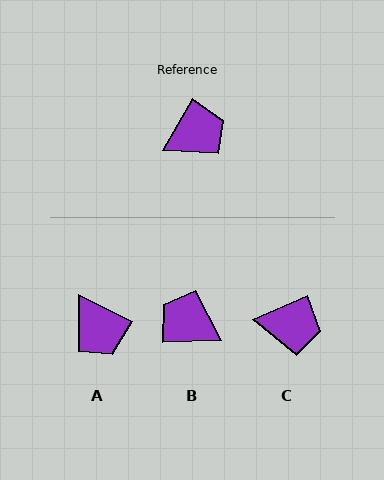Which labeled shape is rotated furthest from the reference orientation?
B, about 122 degrees away.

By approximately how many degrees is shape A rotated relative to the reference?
Approximately 86 degrees clockwise.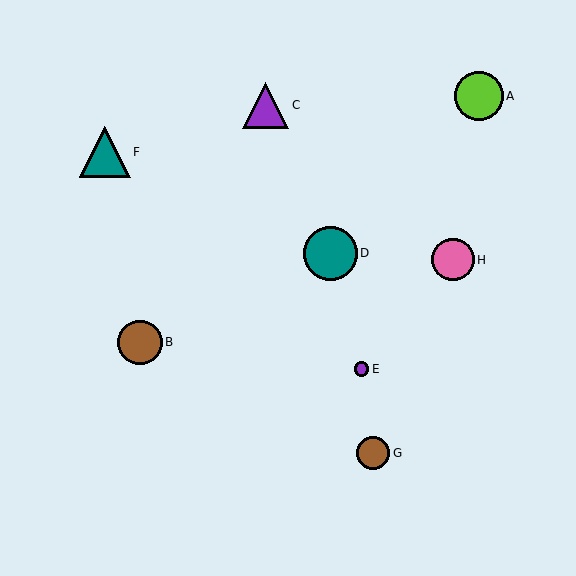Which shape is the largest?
The teal circle (labeled D) is the largest.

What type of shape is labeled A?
Shape A is a lime circle.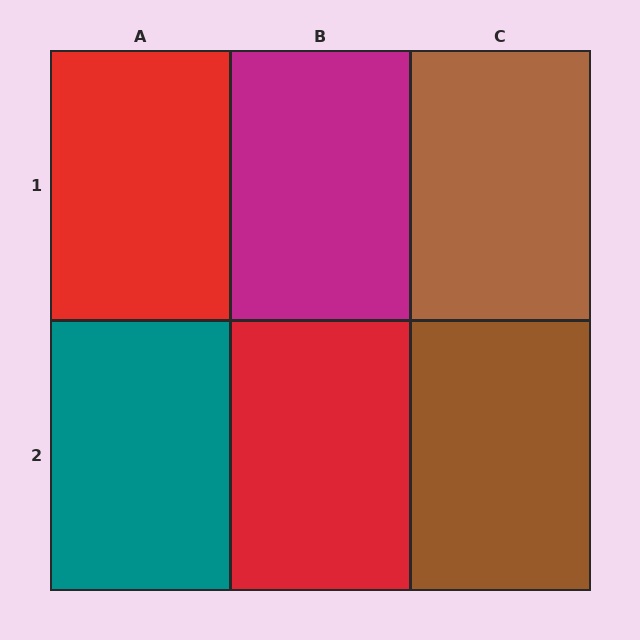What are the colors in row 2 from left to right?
Teal, red, brown.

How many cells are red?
2 cells are red.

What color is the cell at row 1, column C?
Brown.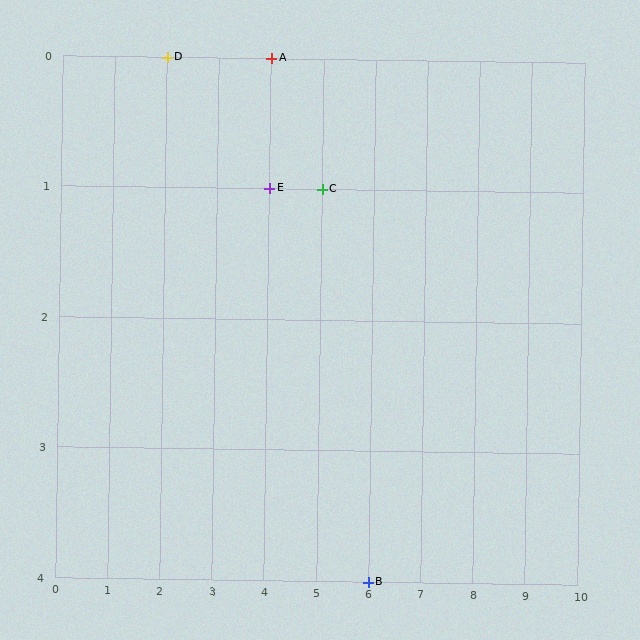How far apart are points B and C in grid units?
Points B and C are 1 column and 3 rows apart (about 3.2 grid units diagonally).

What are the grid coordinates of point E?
Point E is at grid coordinates (4, 1).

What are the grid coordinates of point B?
Point B is at grid coordinates (6, 4).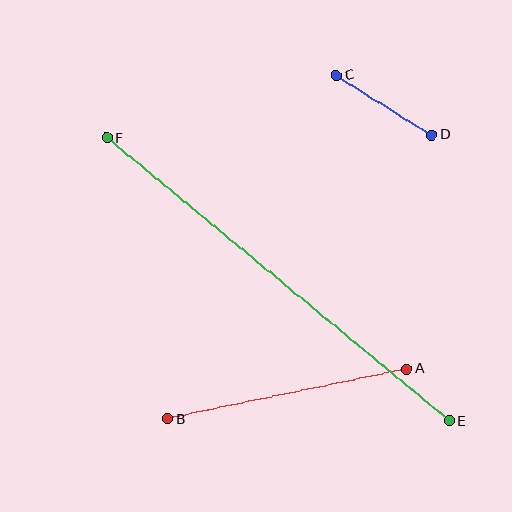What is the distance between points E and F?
The distance is approximately 444 pixels.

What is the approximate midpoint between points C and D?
The midpoint is at approximately (384, 105) pixels.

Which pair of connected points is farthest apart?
Points E and F are farthest apart.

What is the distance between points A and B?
The distance is approximately 244 pixels.